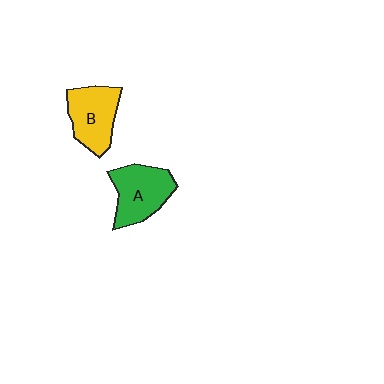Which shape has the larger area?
Shape A (green).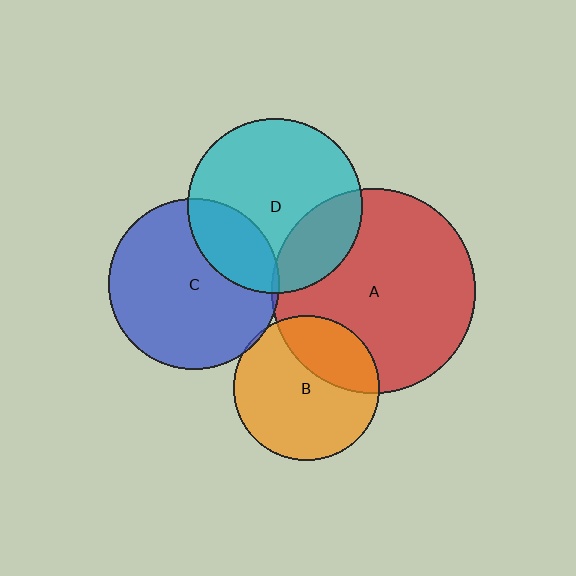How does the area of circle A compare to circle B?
Approximately 2.0 times.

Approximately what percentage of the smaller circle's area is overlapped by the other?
Approximately 25%.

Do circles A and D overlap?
Yes.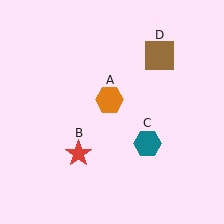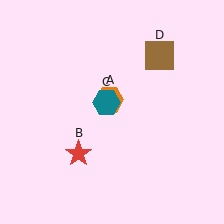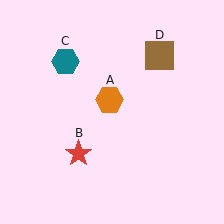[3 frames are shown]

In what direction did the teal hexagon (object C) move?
The teal hexagon (object C) moved up and to the left.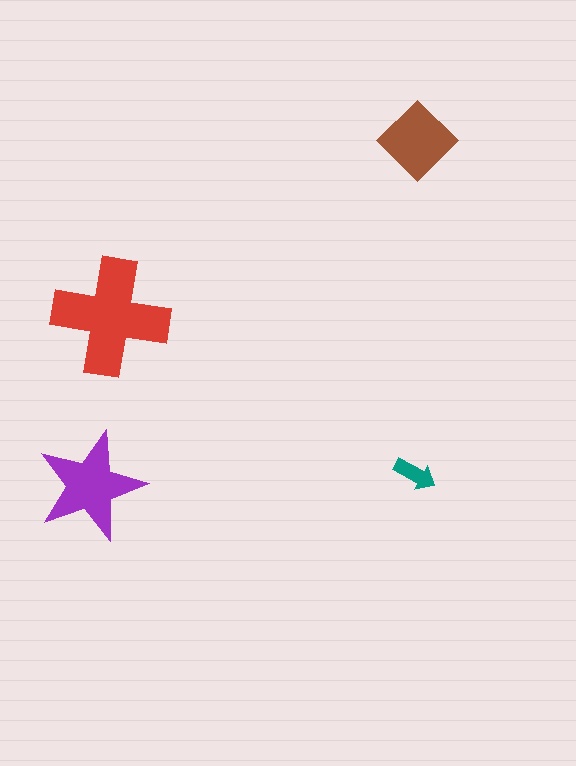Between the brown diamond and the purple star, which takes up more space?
The purple star.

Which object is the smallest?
The teal arrow.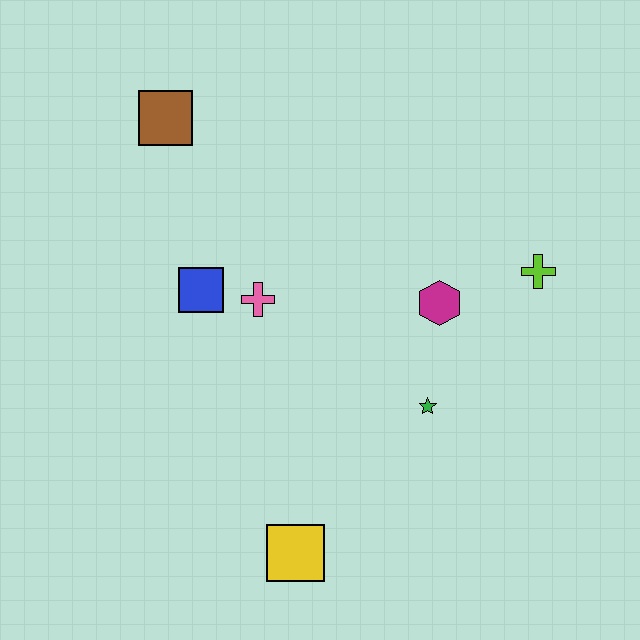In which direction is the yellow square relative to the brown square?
The yellow square is below the brown square.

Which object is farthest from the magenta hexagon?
The brown square is farthest from the magenta hexagon.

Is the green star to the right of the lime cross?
No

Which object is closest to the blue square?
The pink cross is closest to the blue square.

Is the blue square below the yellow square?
No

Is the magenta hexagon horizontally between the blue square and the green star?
No